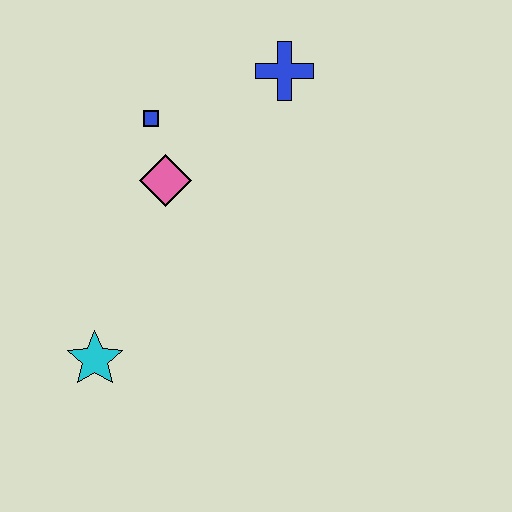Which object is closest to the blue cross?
The blue square is closest to the blue cross.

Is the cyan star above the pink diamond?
No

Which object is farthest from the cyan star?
The blue cross is farthest from the cyan star.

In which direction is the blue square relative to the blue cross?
The blue square is to the left of the blue cross.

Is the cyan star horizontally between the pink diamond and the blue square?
No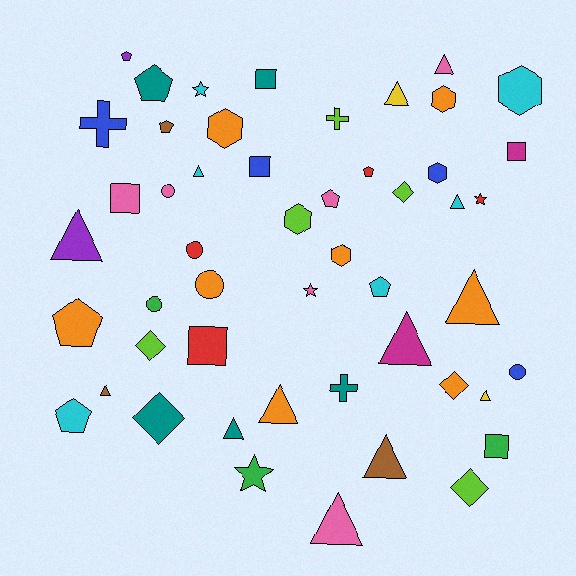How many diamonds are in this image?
There are 5 diamonds.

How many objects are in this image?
There are 50 objects.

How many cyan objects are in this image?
There are 6 cyan objects.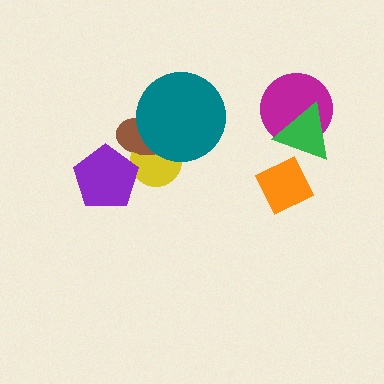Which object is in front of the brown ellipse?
The teal circle is in front of the brown ellipse.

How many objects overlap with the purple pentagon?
1 object overlaps with the purple pentagon.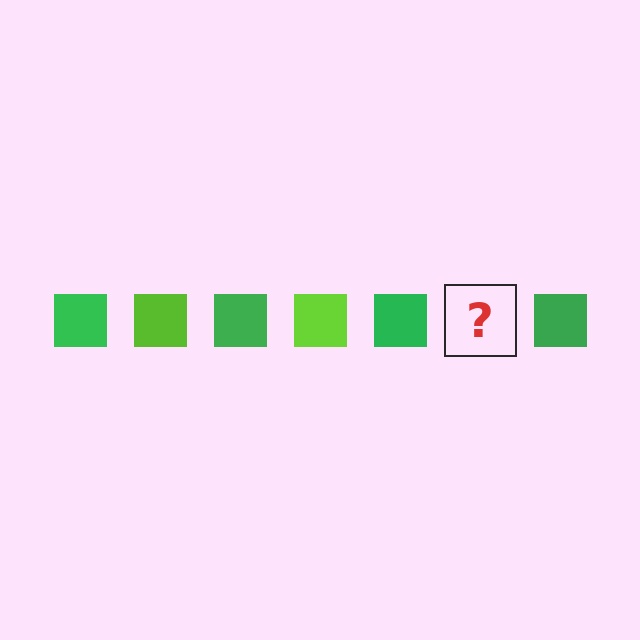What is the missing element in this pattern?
The missing element is a lime square.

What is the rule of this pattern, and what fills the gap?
The rule is that the pattern cycles through green, lime squares. The gap should be filled with a lime square.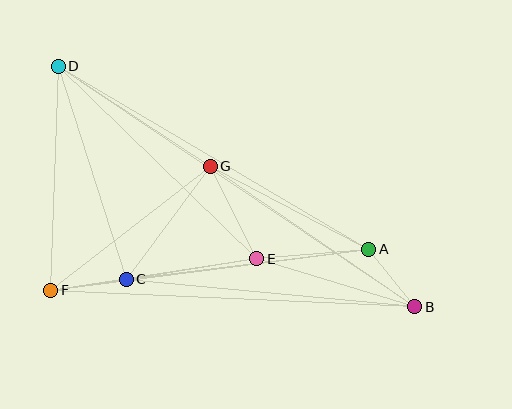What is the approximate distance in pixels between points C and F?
The distance between C and F is approximately 77 pixels.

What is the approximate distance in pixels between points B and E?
The distance between B and E is approximately 165 pixels.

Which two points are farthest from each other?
Points B and D are farthest from each other.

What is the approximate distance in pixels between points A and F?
The distance between A and F is approximately 321 pixels.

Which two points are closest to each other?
Points A and B are closest to each other.